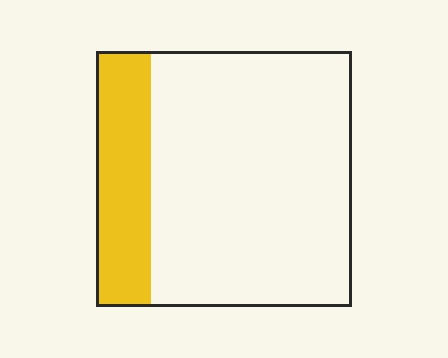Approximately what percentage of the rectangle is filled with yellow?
Approximately 20%.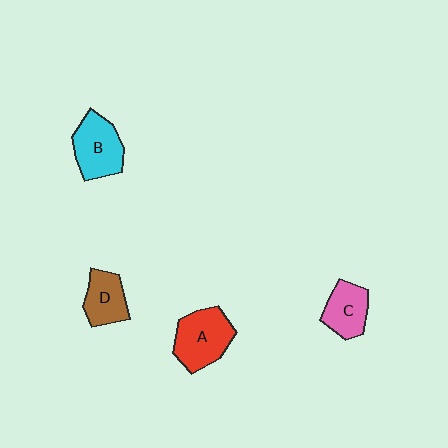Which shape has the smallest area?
Shape D (brown).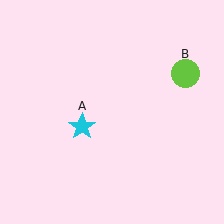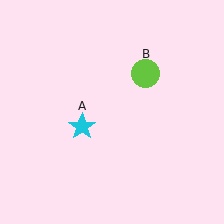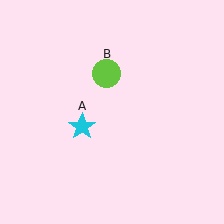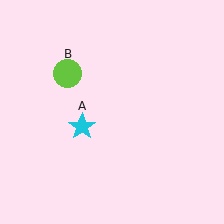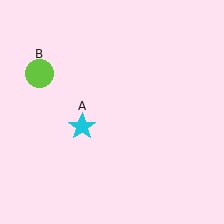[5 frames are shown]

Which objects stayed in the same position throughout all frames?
Cyan star (object A) remained stationary.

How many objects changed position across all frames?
1 object changed position: lime circle (object B).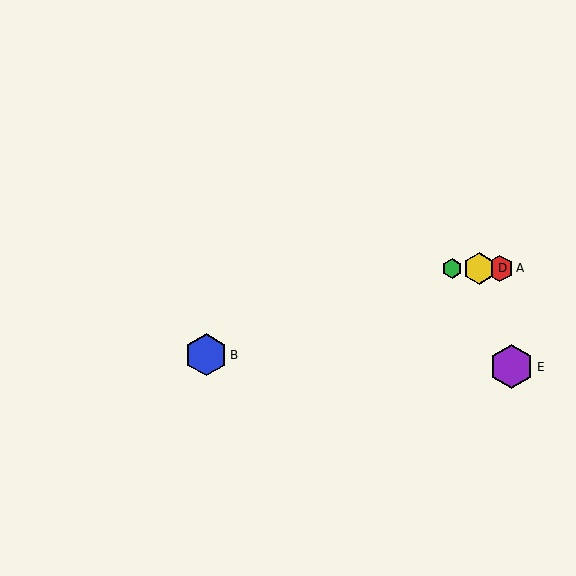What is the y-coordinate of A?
Object A is at y≈268.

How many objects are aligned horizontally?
3 objects (A, C, D) are aligned horizontally.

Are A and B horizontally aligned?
No, A is at y≈268 and B is at y≈355.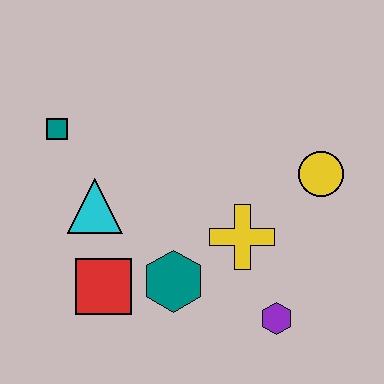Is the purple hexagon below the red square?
Yes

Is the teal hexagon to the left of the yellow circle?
Yes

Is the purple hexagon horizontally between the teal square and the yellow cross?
No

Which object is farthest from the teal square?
The purple hexagon is farthest from the teal square.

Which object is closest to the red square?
The teal hexagon is closest to the red square.